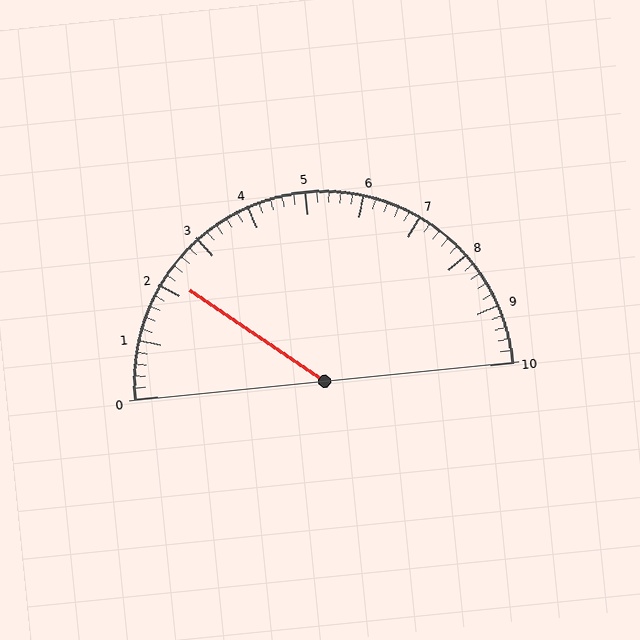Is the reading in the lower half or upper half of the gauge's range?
The reading is in the lower half of the range (0 to 10).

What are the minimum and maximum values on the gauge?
The gauge ranges from 0 to 10.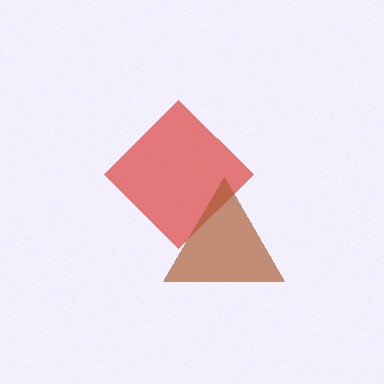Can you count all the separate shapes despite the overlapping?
Yes, there are 2 separate shapes.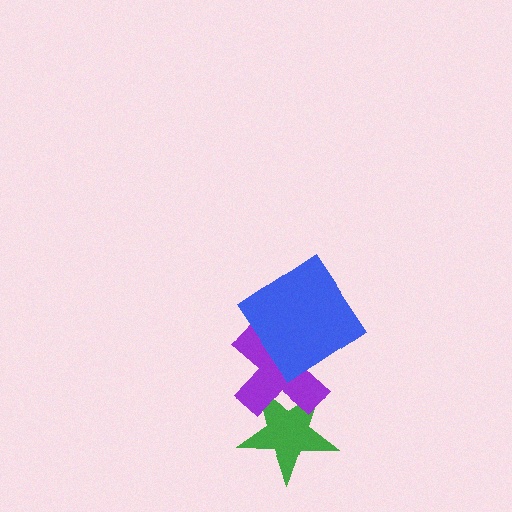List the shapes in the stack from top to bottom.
From top to bottom: the blue diamond, the purple cross, the green star.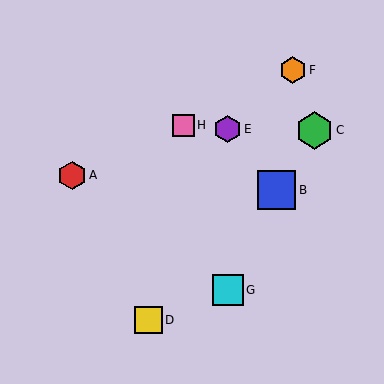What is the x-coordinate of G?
Object G is at x≈228.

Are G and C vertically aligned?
No, G is at x≈228 and C is at x≈315.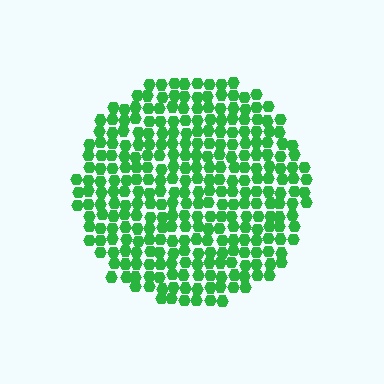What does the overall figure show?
The overall figure shows a circle.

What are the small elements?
The small elements are hexagons.